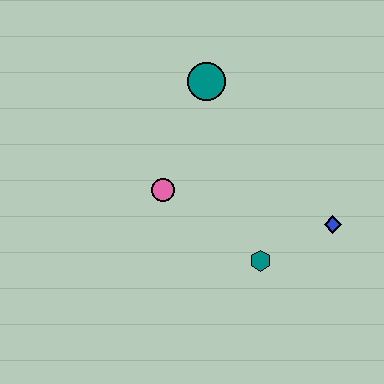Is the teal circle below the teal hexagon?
No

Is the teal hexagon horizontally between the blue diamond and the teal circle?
Yes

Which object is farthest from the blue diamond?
The teal circle is farthest from the blue diamond.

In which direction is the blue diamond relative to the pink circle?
The blue diamond is to the right of the pink circle.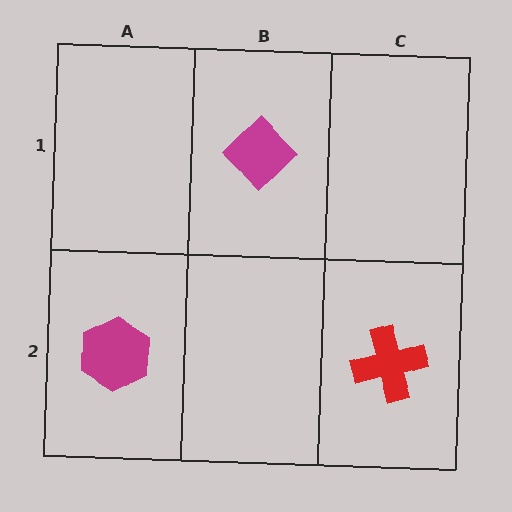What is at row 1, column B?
A magenta diamond.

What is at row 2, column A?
A magenta hexagon.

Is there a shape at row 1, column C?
No, that cell is empty.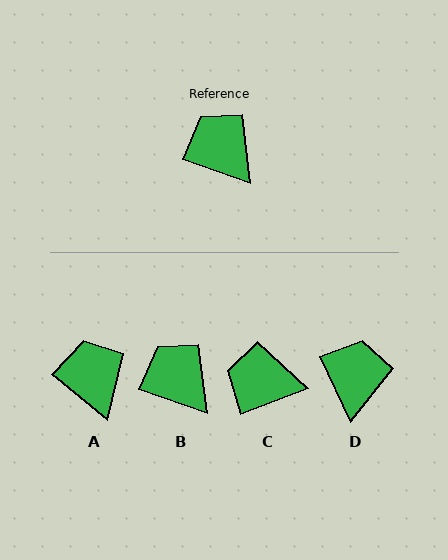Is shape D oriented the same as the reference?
No, it is off by about 45 degrees.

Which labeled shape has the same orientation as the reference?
B.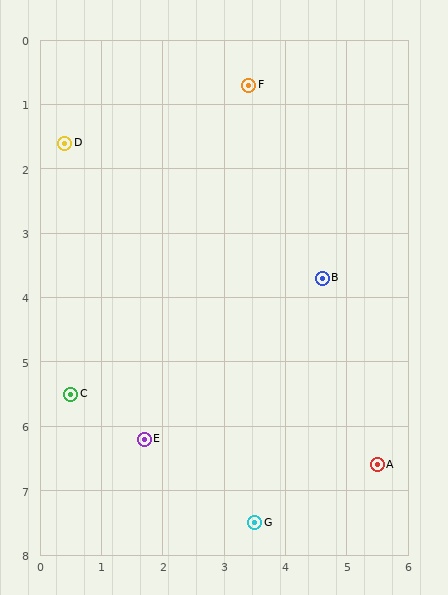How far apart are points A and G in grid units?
Points A and G are about 2.2 grid units apart.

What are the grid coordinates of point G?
Point G is at approximately (3.5, 7.5).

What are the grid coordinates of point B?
Point B is at approximately (4.6, 3.7).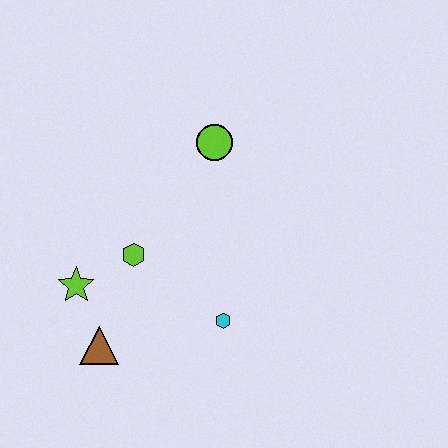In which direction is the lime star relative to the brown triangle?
The lime star is above the brown triangle.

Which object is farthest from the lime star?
The lime circle is farthest from the lime star.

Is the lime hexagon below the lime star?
No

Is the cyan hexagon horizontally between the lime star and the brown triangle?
No